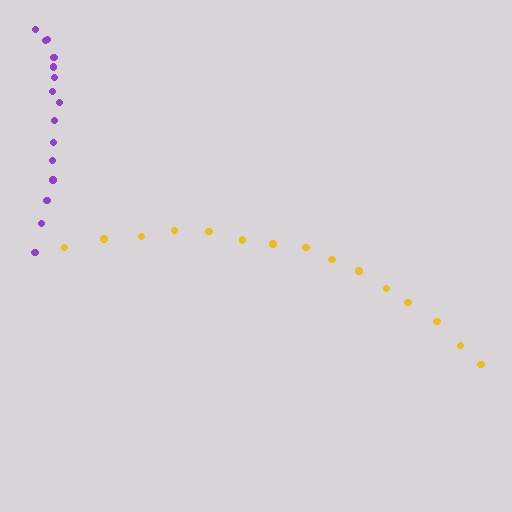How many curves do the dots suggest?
There are 2 distinct paths.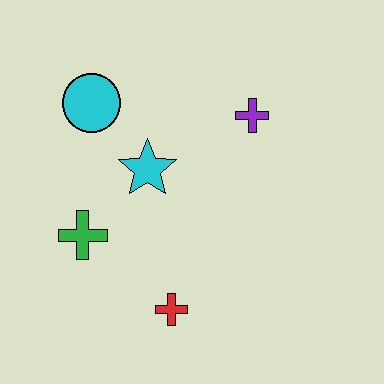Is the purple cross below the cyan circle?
Yes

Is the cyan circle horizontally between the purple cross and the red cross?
No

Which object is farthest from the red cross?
The cyan circle is farthest from the red cross.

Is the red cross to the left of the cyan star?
No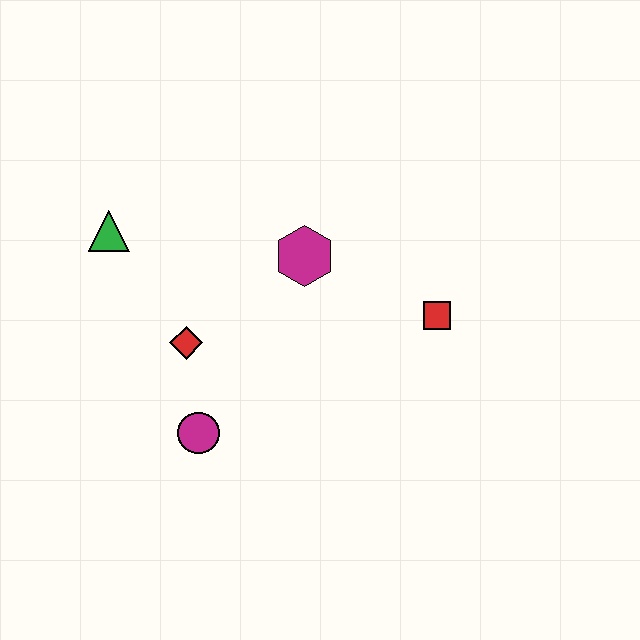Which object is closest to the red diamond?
The magenta circle is closest to the red diamond.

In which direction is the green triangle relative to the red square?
The green triangle is to the left of the red square.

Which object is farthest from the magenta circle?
The red square is farthest from the magenta circle.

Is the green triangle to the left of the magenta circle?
Yes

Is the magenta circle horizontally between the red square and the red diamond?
Yes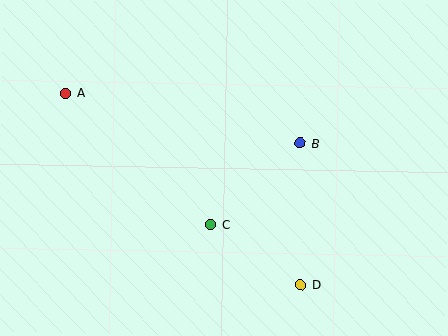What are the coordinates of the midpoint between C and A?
The midpoint between C and A is at (138, 159).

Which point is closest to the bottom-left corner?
Point C is closest to the bottom-left corner.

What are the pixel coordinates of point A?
Point A is at (66, 93).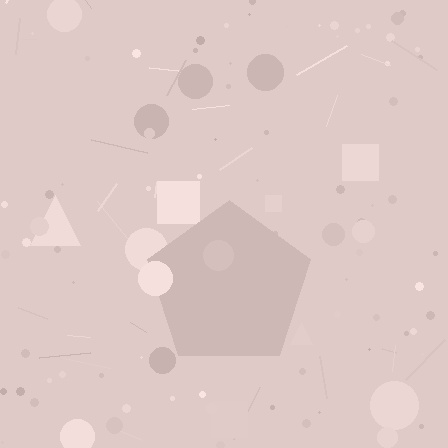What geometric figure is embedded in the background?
A pentagon is embedded in the background.